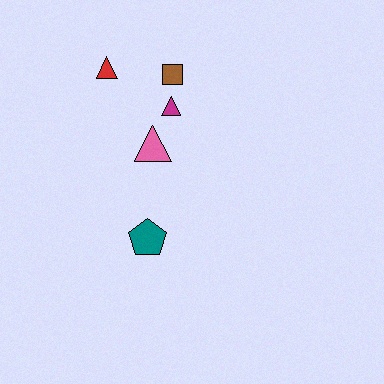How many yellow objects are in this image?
There are no yellow objects.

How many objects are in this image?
There are 5 objects.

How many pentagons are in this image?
There is 1 pentagon.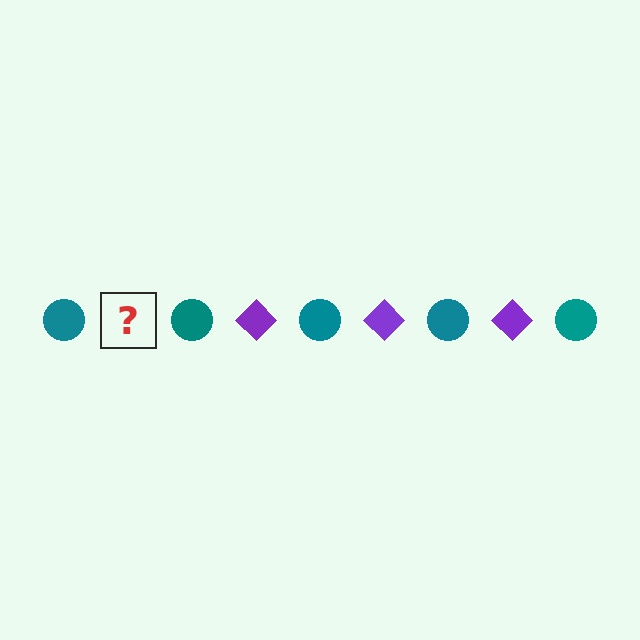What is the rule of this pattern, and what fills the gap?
The rule is that the pattern alternates between teal circle and purple diamond. The gap should be filled with a purple diamond.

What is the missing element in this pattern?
The missing element is a purple diamond.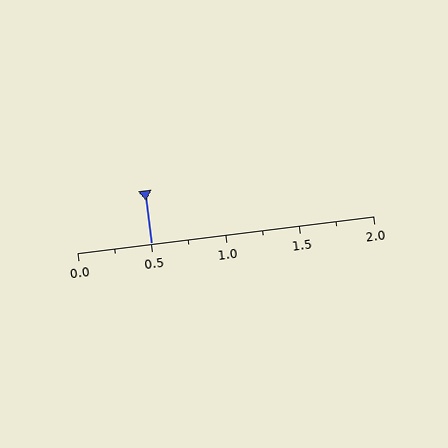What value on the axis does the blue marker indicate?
The marker indicates approximately 0.5.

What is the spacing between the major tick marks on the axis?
The major ticks are spaced 0.5 apart.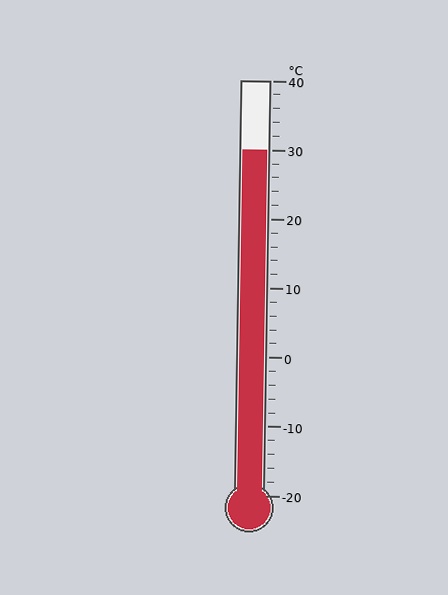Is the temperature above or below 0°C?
The temperature is above 0°C.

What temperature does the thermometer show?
The thermometer shows approximately 30°C.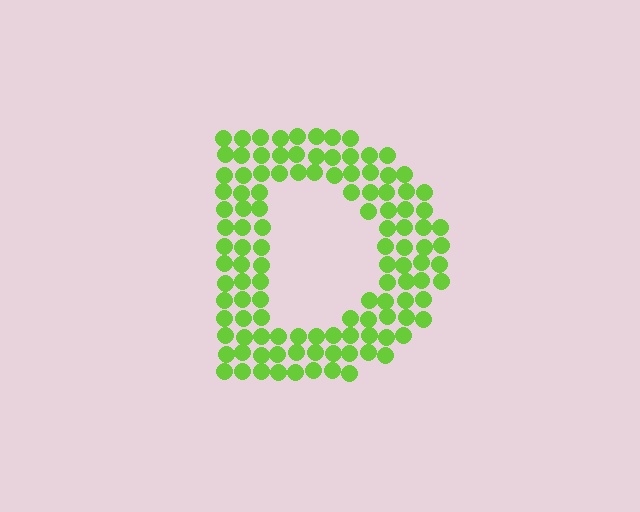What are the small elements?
The small elements are circles.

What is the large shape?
The large shape is the letter D.